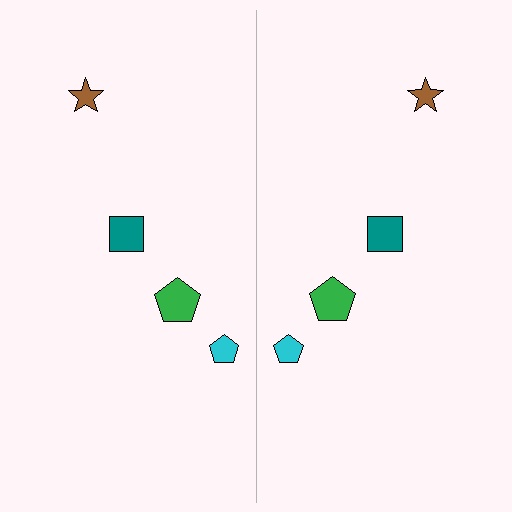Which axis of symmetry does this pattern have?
The pattern has a vertical axis of symmetry running through the center of the image.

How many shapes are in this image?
There are 8 shapes in this image.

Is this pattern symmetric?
Yes, this pattern has bilateral (reflection) symmetry.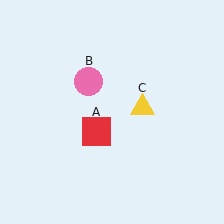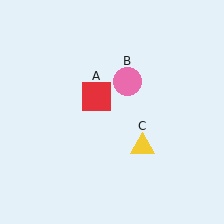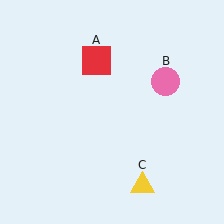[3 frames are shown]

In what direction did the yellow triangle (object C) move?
The yellow triangle (object C) moved down.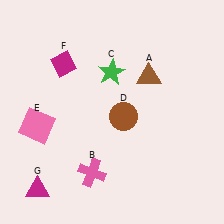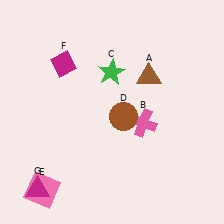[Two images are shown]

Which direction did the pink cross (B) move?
The pink cross (B) moved right.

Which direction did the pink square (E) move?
The pink square (E) moved down.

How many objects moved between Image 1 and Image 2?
2 objects moved between the two images.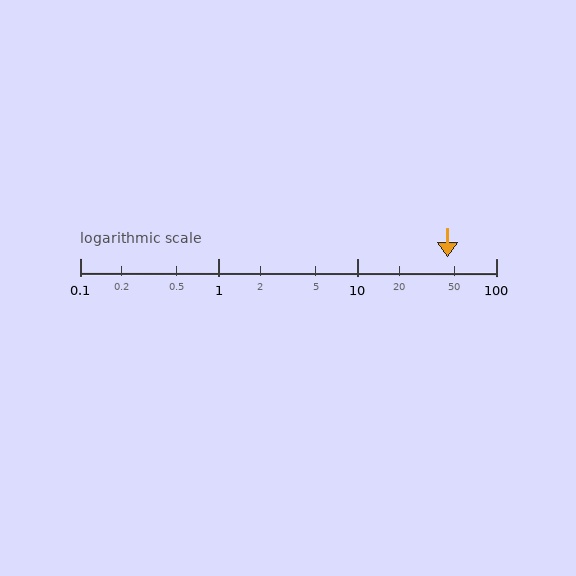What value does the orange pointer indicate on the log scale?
The pointer indicates approximately 45.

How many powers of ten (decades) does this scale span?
The scale spans 3 decades, from 0.1 to 100.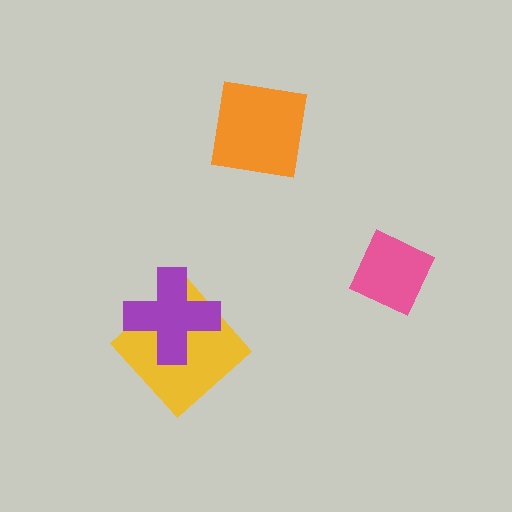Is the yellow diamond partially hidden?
Yes, it is partially covered by another shape.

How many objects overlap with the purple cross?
1 object overlaps with the purple cross.